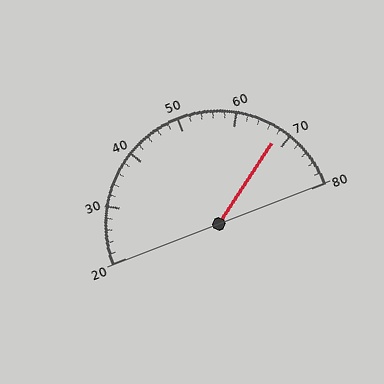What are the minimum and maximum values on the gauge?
The gauge ranges from 20 to 80.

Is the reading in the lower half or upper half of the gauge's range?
The reading is in the upper half of the range (20 to 80).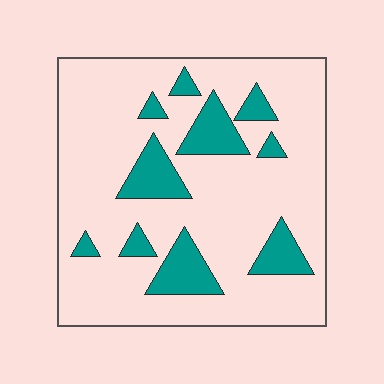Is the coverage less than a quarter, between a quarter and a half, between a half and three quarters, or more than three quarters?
Less than a quarter.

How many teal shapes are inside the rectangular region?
10.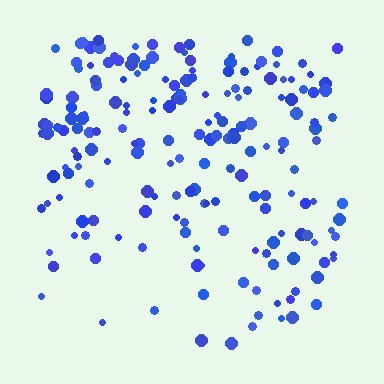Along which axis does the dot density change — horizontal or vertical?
Vertical.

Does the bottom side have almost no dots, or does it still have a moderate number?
Still a moderate number, just noticeably fewer than the top.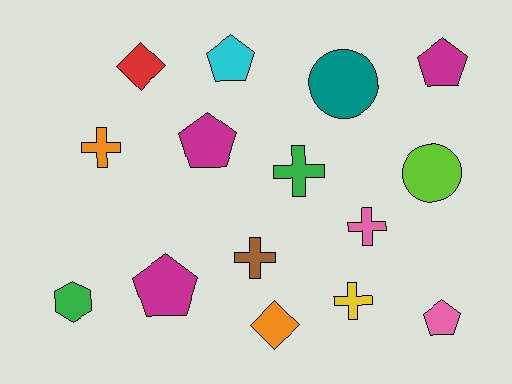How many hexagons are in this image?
There is 1 hexagon.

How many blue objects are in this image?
There are no blue objects.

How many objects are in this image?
There are 15 objects.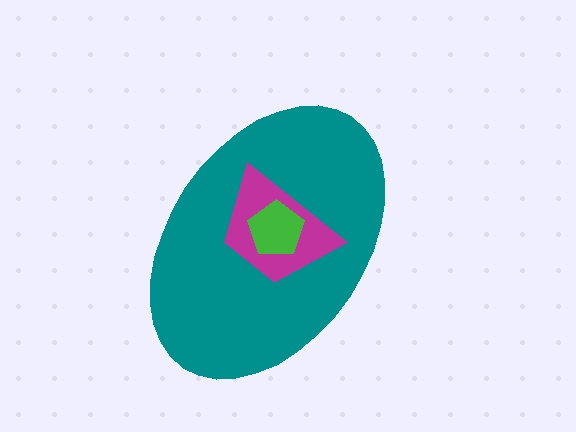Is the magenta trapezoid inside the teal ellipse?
Yes.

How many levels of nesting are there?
3.